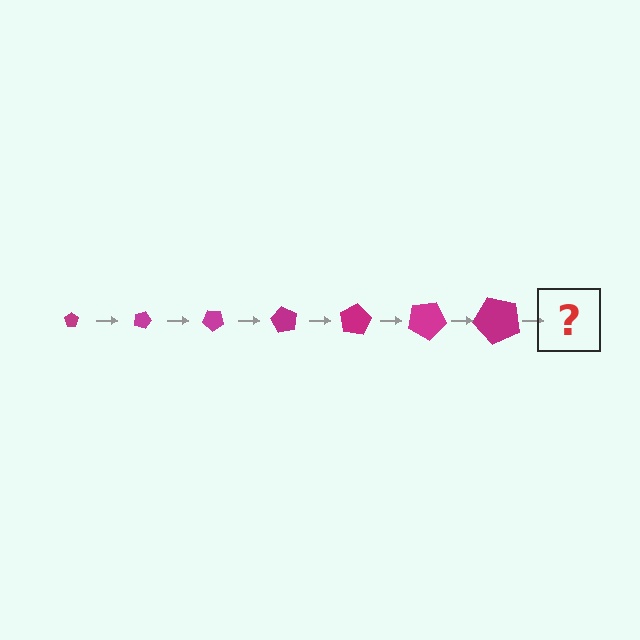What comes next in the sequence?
The next element should be a pentagon, larger than the previous one and rotated 140 degrees from the start.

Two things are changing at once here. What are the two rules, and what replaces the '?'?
The two rules are that the pentagon grows larger each step and it rotates 20 degrees each step. The '?' should be a pentagon, larger than the previous one and rotated 140 degrees from the start.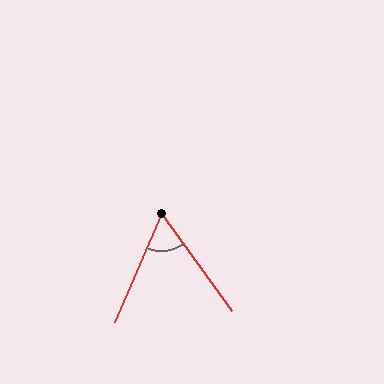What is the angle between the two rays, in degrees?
Approximately 59 degrees.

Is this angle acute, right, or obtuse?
It is acute.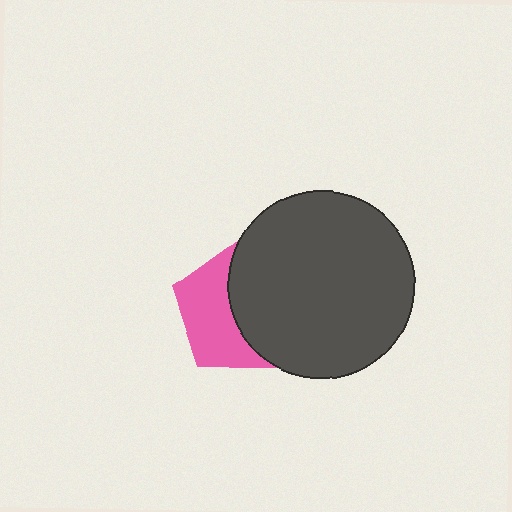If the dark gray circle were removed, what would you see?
You would see the complete pink pentagon.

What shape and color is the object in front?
The object in front is a dark gray circle.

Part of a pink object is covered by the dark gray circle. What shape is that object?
It is a pentagon.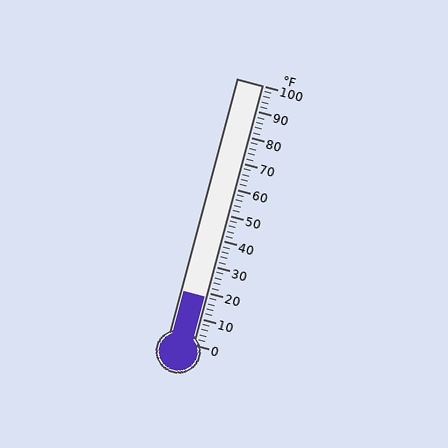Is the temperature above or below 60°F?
The temperature is below 60°F.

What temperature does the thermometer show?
The thermometer shows approximately 18°F.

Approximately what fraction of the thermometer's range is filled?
The thermometer is filled to approximately 20% of its range.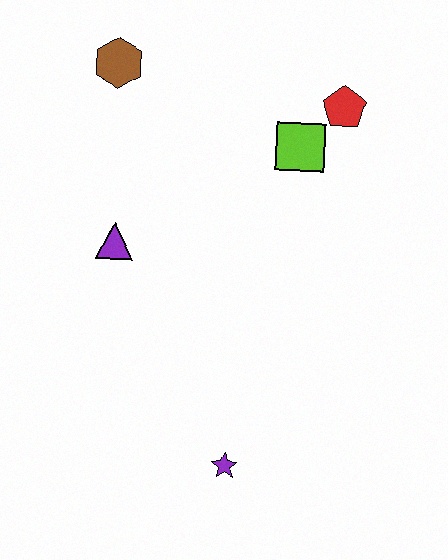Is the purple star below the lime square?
Yes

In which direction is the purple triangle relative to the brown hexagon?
The purple triangle is below the brown hexagon.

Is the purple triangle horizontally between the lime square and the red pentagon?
No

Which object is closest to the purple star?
The purple triangle is closest to the purple star.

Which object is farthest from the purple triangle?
The red pentagon is farthest from the purple triangle.